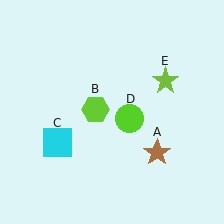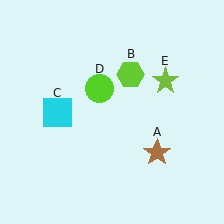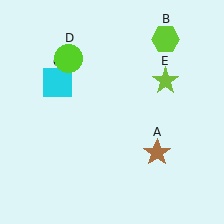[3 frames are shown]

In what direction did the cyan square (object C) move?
The cyan square (object C) moved up.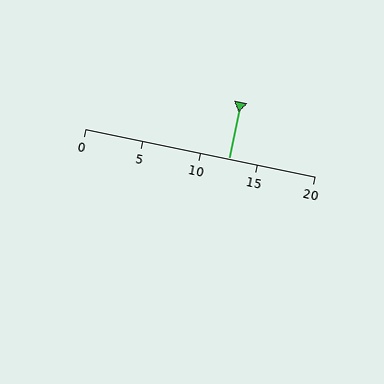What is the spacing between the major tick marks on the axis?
The major ticks are spaced 5 apart.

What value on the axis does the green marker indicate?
The marker indicates approximately 12.5.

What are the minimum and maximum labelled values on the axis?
The axis runs from 0 to 20.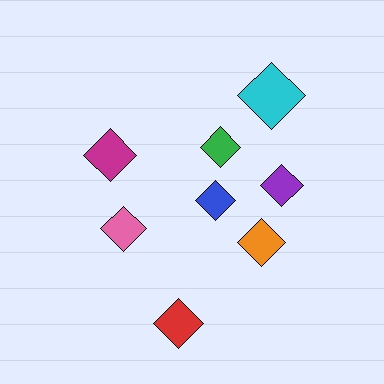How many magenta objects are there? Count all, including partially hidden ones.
There is 1 magenta object.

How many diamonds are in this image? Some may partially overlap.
There are 8 diamonds.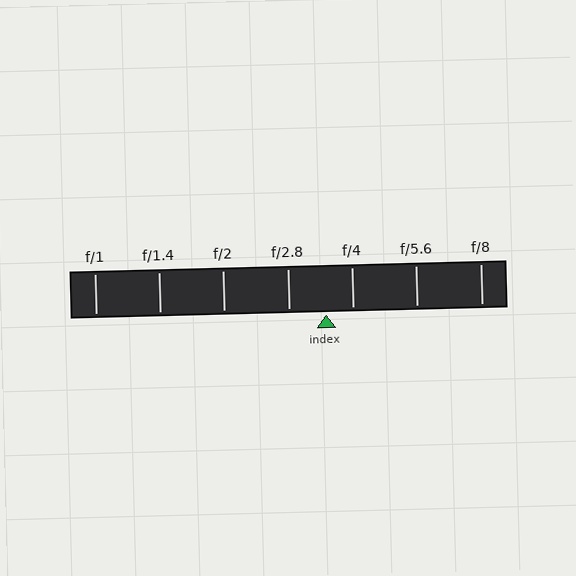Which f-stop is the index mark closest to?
The index mark is closest to f/4.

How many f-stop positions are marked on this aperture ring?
There are 7 f-stop positions marked.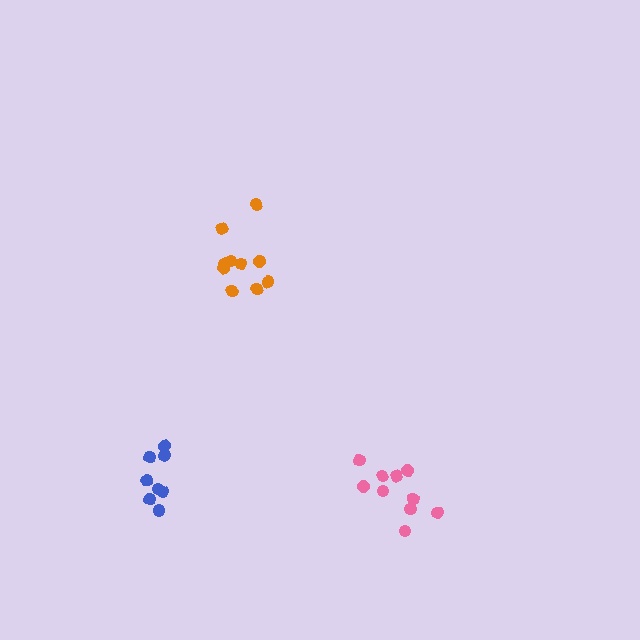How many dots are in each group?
Group 1: 11 dots, Group 2: 8 dots, Group 3: 10 dots (29 total).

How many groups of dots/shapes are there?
There are 3 groups.